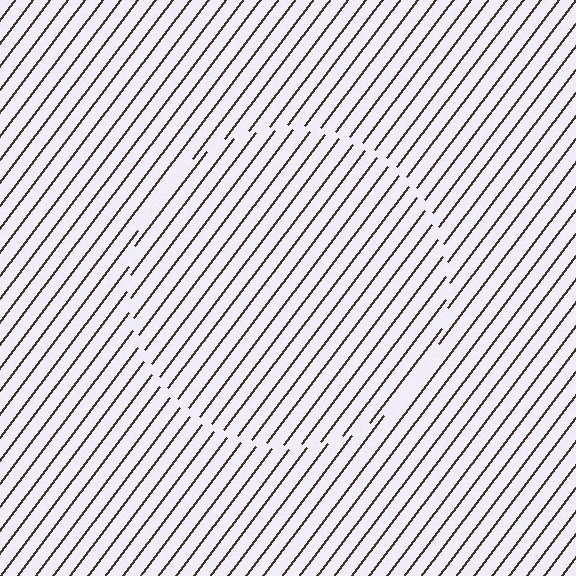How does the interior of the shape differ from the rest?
The interior of the shape contains the same grating, shifted by half a period — the contour is defined by the phase discontinuity where line-ends from the inner and outer gratings abut.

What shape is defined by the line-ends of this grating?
An illusory circle. The interior of the shape contains the same grating, shifted by half a period — the contour is defined by the phase discontinuity where line-ends from the inner and outer gratings abut.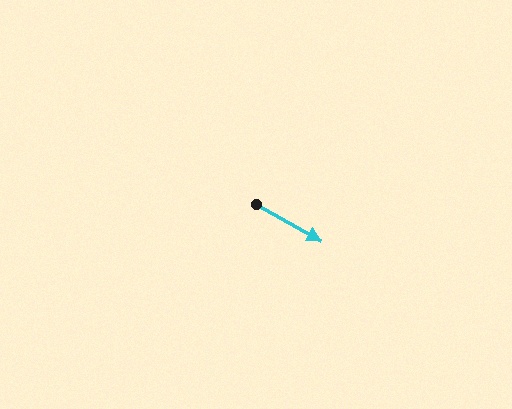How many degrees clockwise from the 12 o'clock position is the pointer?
Approximately 119 degrees.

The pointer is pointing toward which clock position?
Roughly 4 o'clock.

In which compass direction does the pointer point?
Southeast.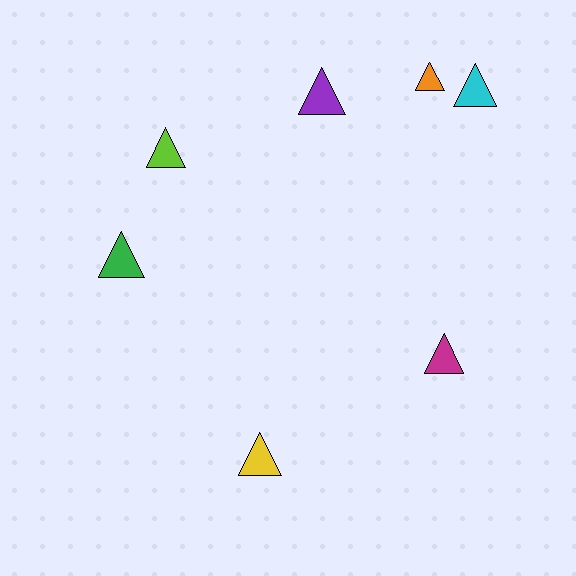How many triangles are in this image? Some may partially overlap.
There are 7 triangles.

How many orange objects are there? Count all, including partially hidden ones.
There is 1 orange object.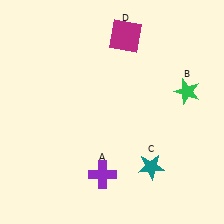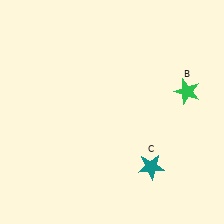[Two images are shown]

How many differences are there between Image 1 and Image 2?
There are 2 differences between the two images.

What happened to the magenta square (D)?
The magenta square (D) was removed in Image 2. It was in the top-right area of Image 1.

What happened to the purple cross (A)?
The purple cross (A) was removed in Image 2. It was in the bottom-left area of Image 1.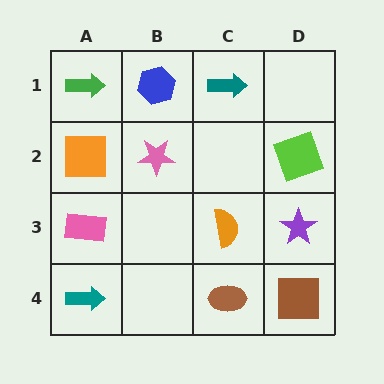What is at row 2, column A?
An orange square.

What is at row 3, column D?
A purple star.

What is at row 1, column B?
A blue hexagon.